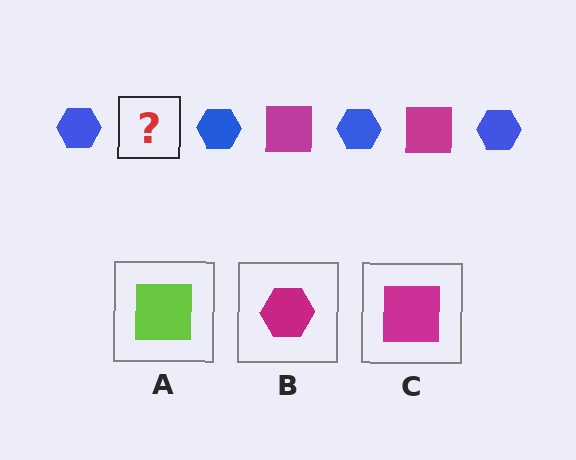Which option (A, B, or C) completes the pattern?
C.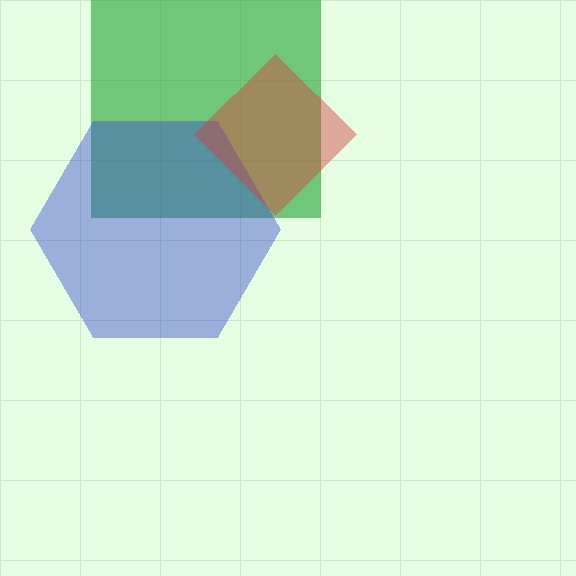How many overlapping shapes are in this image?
There are 3 overlapping shapes in the image.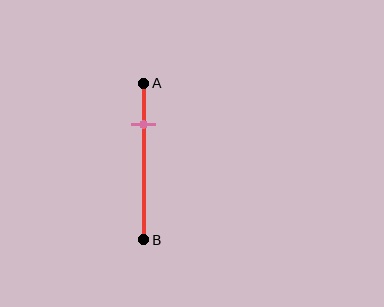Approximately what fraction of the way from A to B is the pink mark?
The pink mark is approximately 25% of the way from A to B.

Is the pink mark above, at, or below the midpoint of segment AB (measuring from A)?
The pink mark is above the midpoint of segment AB.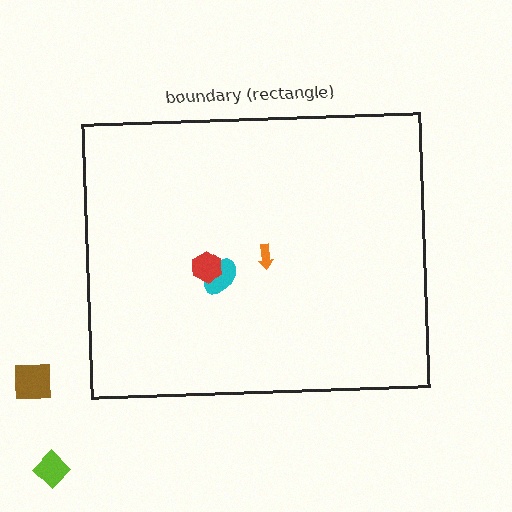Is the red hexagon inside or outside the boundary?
Inside.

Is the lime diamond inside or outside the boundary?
Outside.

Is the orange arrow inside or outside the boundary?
Inside.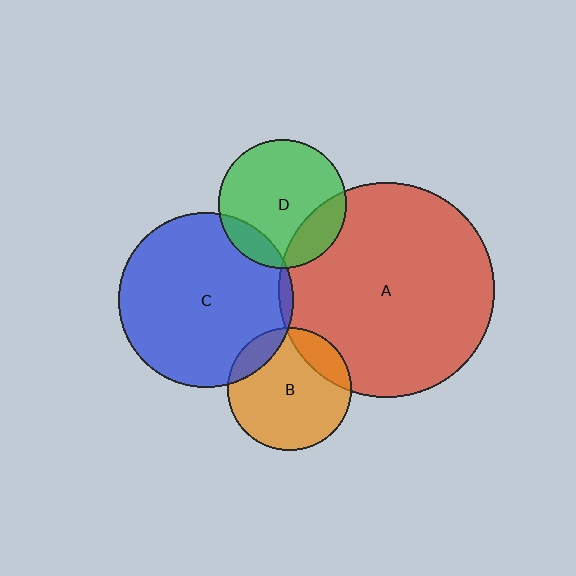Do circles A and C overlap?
Yes.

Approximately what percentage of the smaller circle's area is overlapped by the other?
Approximately 5%.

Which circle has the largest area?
Circle A (red).